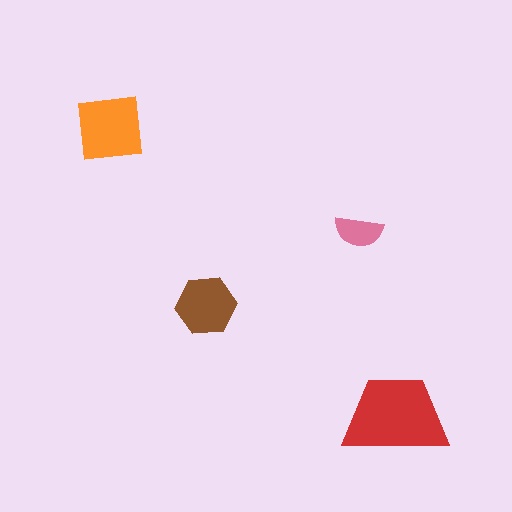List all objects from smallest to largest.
The pink semicircle, the brown hexagon, the orange square, the red trapezoid.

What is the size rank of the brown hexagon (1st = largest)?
3rd.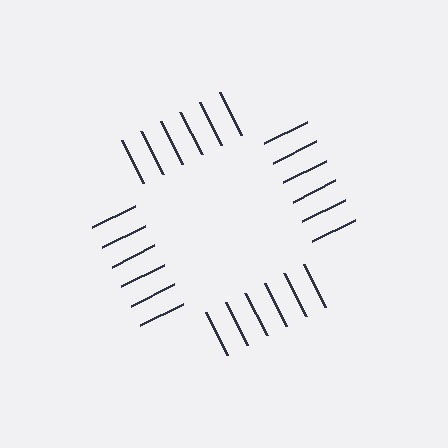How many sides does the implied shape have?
4 sides — the line-ends trace a square.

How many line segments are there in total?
24 — 6 along each of the 4 edges.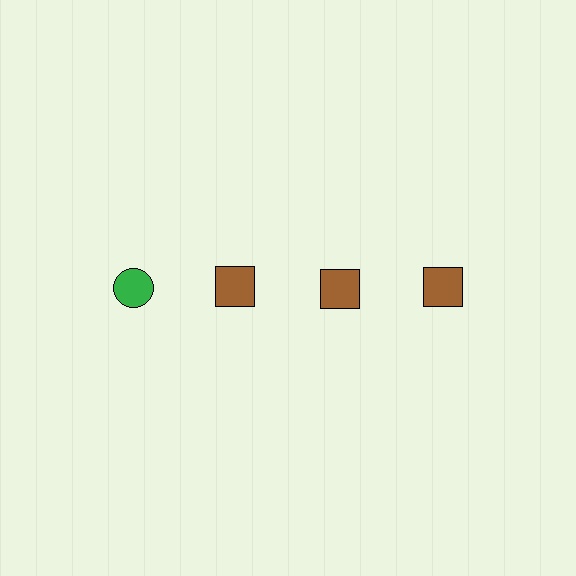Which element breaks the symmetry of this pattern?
The green circle in the top row, leftmost column breaks the symmetry. All other shapes are brown squares.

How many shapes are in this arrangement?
There are 4 shapes arranged in a grid pattern.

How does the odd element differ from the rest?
It differs in both color (green instead of brown) and shape (circle instead of square).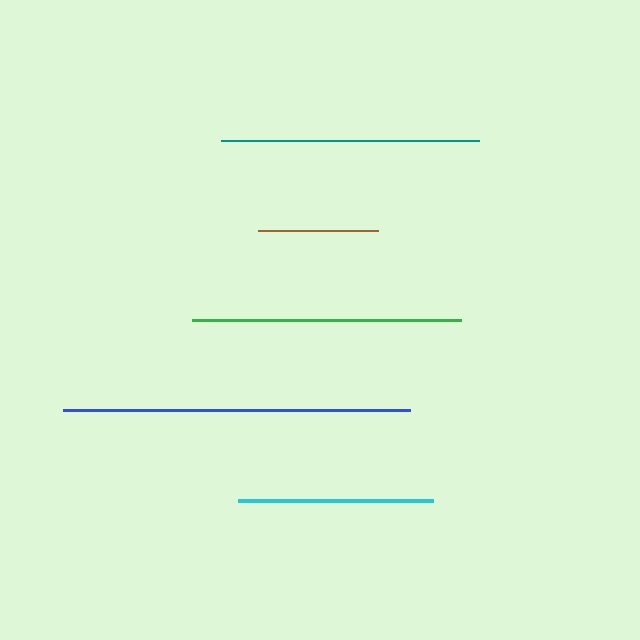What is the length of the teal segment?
The teal segment is approximately 258 pixels long.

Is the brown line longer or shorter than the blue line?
The blue line is longer than the brown line.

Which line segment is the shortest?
The brown line is the shortest at approximately 120 pixels.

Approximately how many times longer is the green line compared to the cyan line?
The green line is approximately 1.4 times the length of the cyan line.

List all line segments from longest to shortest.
From longest to shortest: blue, green, teal, cyan, brown.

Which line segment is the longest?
The blue line is the longest at approximately 347 pixels.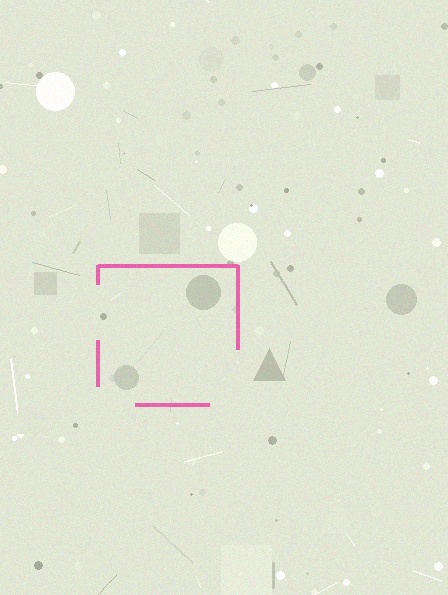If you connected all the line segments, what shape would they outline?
They would outline a square.